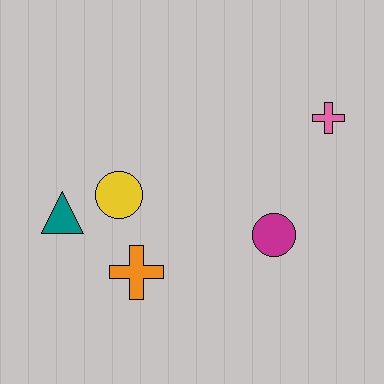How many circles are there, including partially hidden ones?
There are 2 circles.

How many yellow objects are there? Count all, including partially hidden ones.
There is 1 yellow object.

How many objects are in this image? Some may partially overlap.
There are 5 objects.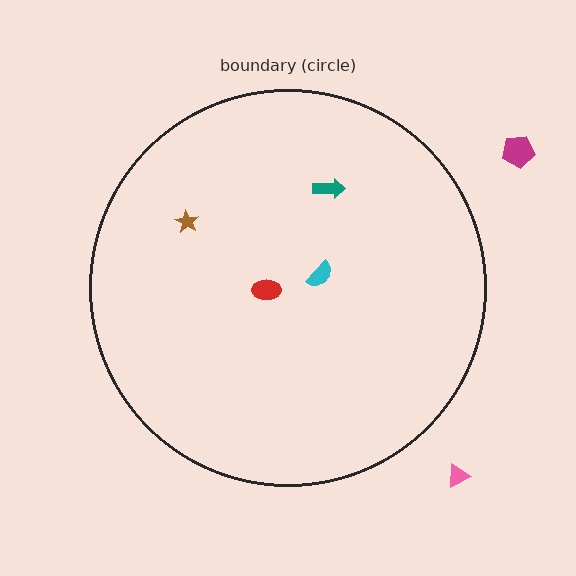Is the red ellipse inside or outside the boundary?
Inside.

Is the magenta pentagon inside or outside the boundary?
Outside.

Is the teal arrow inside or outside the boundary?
Inside.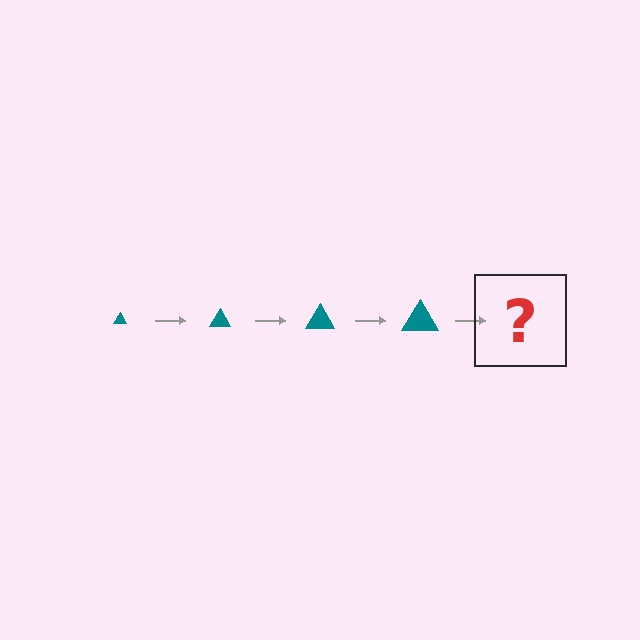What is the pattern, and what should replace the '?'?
The pattern is that the triangle gets progressively larger each step. The '?' should be a teal triangle, larger than the previous one.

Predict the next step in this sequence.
The next step is a teal triangle, larger than the previous one.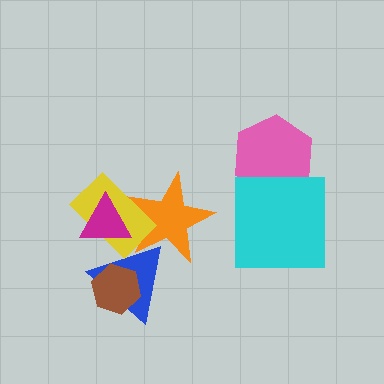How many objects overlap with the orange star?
3 objects overlap with the orange star.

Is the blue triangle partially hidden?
Yes, it is partially covered by another shape.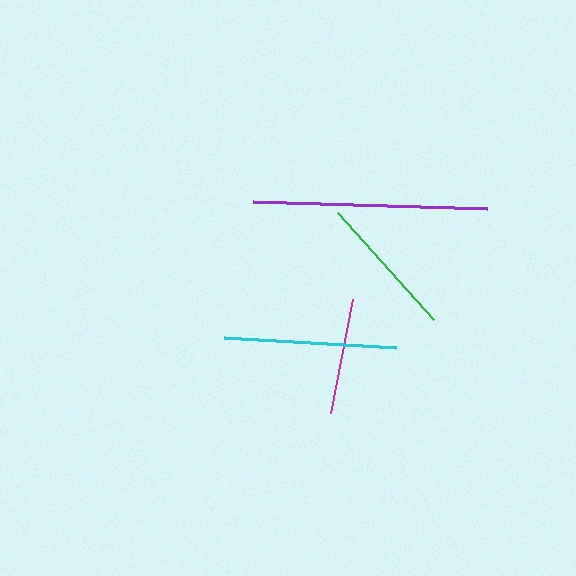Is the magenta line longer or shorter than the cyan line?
The cyan line is longer than the magenta line.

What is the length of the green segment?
The green segment is approximately 144 pixels long.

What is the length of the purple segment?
The purple segment is approximately 234 pixels long.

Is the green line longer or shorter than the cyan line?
The cyan line is longer than the green line.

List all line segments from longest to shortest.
From longest to shortest: purple, cyan, green, magenta.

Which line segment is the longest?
The purple line is the longest at approximately 234 pixels.